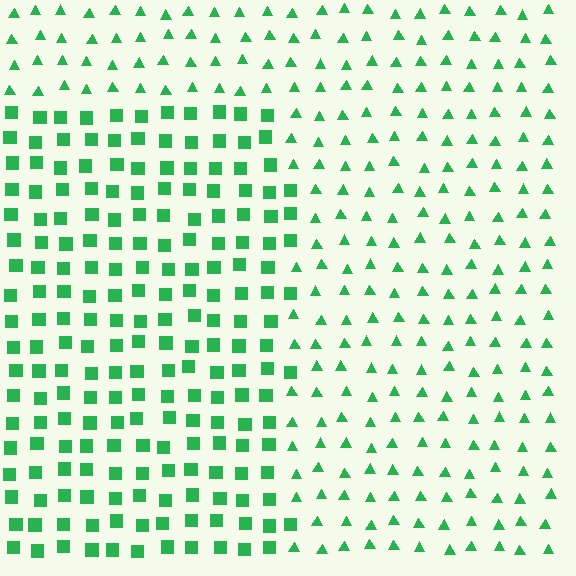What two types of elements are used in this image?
The image uses squares inside the rectangle region and triangles outside it.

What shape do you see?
I see a rectangle.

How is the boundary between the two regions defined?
The boundary is defined by a change in element shape: squares inside vs. triangles outside. All elements share the same color and spacing.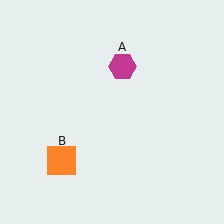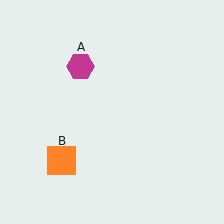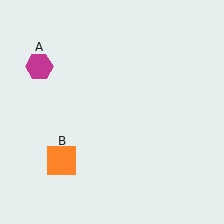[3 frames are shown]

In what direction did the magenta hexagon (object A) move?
The magenta hexagon (object A) moved left.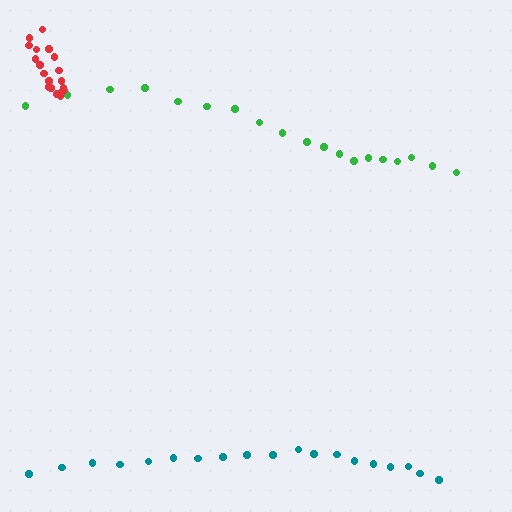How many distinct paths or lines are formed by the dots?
There are 3 distinct paths.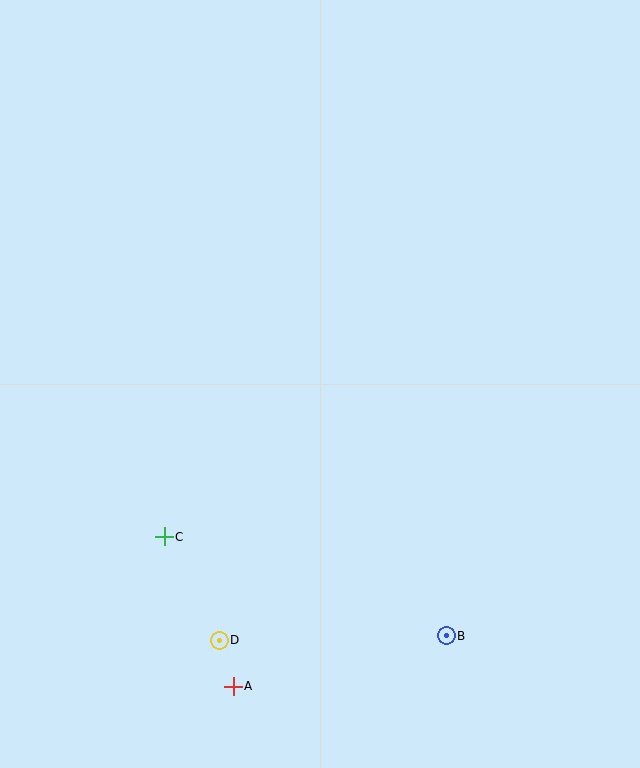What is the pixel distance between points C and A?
The distance between C and A is 165 pixels.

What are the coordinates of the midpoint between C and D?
The midpoint between C and D is at (192, 589).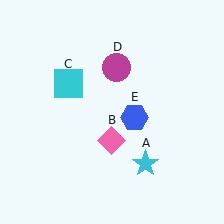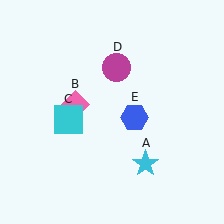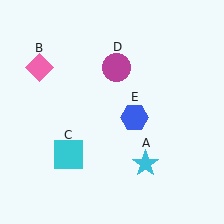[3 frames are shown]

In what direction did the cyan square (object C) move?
The cyan square (object C) moved down.